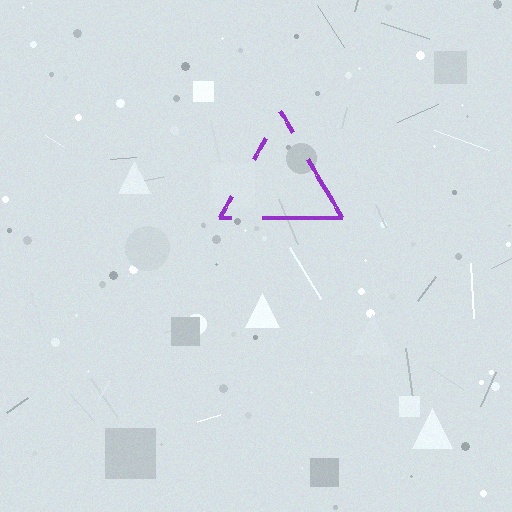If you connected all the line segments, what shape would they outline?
They would outline a triangle.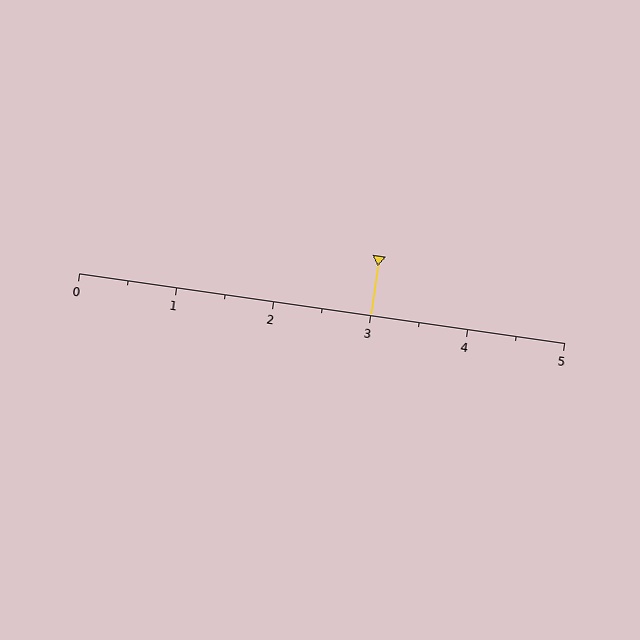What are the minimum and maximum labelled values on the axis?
The axis runs from 0 to 5.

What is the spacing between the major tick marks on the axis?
The major ticks are spaced 1 apart.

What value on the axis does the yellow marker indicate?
The marker indicates approximately 3.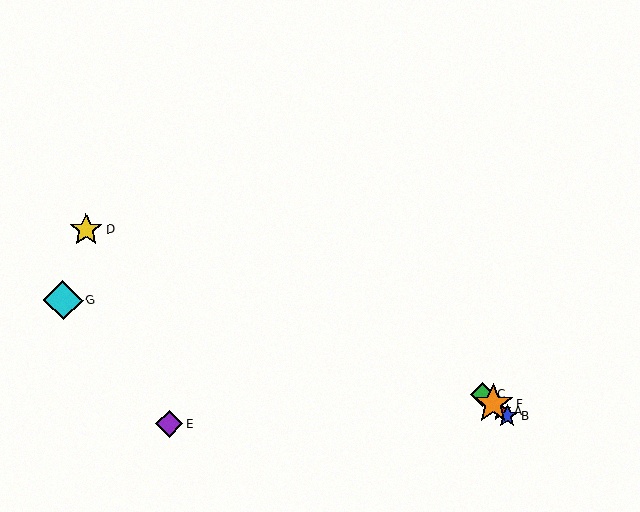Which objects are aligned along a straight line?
Objects A, B, C, F are aligned along a straight line.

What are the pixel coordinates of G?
Object G is at (63, 300).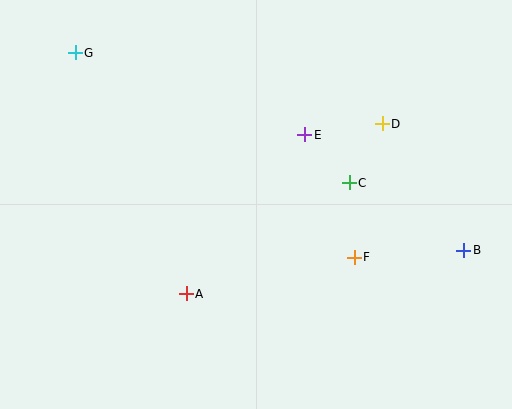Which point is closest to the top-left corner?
Point G is closest to the top-left corner.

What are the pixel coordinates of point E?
Point E is at (305, 135).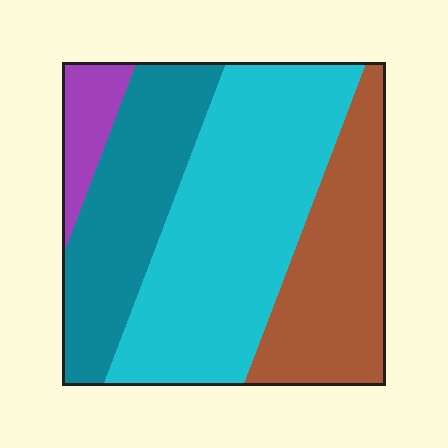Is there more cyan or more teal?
Cyan.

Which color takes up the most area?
Cyan, at roughly 45%.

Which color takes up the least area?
Purple, at roughly 5%.